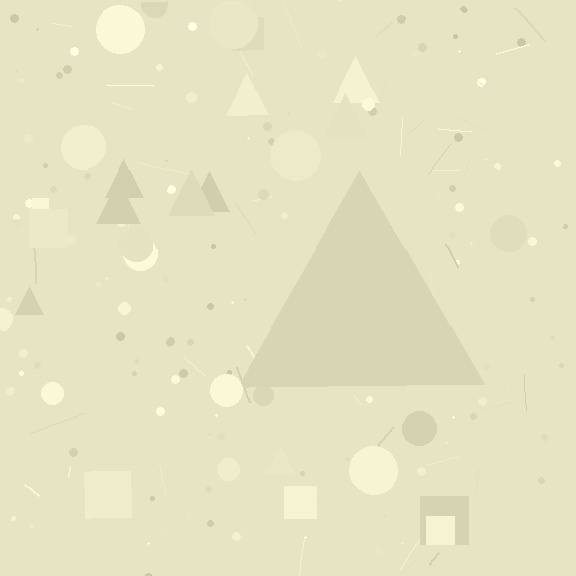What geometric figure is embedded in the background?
A triangle is embedded in the background.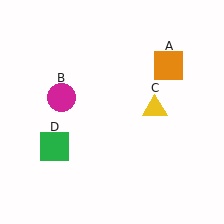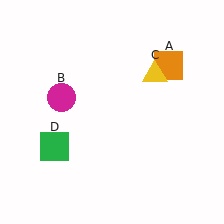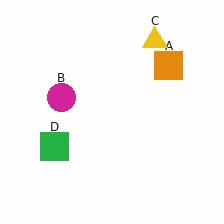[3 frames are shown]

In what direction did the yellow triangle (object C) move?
The yellow triangle (object C) moved up.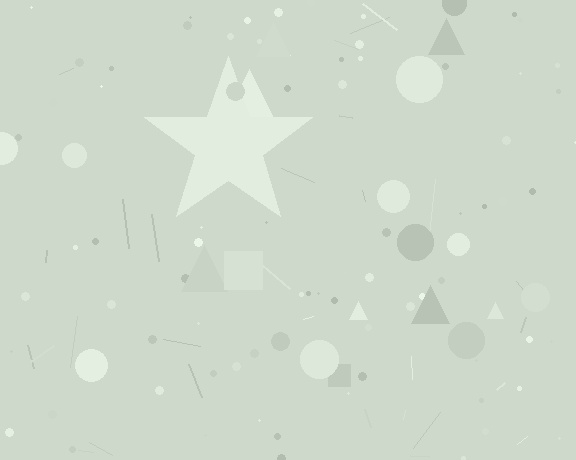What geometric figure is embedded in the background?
A star is embedded in the background.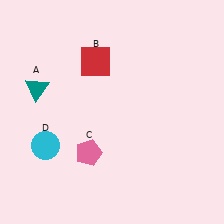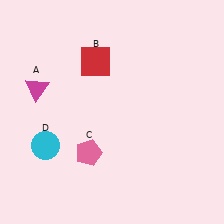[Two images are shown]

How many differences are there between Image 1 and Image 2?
There is 1 difference between the two images.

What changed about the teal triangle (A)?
In Image 1, A is teal. In Image 2, it changed to magenta.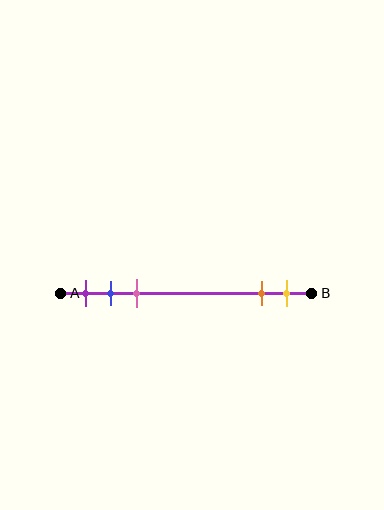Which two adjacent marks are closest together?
The blue and pink marks are the closest adjacent pair.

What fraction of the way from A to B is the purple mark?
The purple mark is approximately 10% (0.1) of the way from A to B.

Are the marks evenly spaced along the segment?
No, the marks are not evenly spaced.